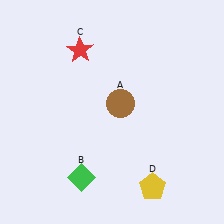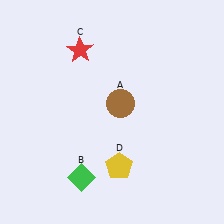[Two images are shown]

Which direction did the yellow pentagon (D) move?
The yellow pentagon (D) moved left.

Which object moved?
The yellow pentagon (D) moved left.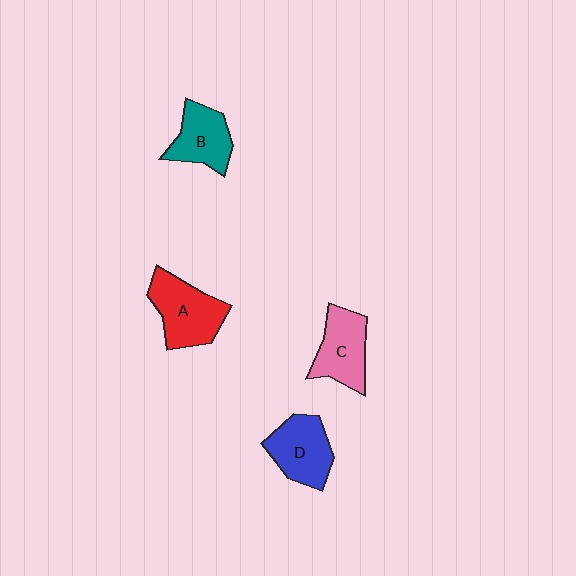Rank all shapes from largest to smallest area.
From largest to smallest: A (red), D (blue), C (pink), B (teal).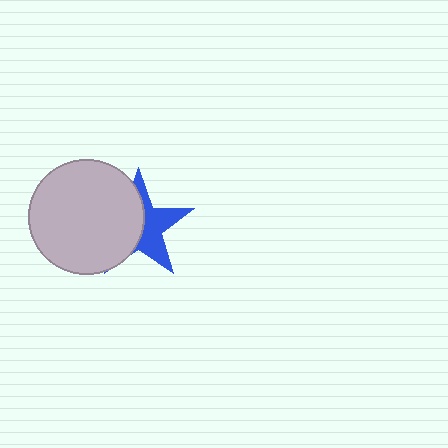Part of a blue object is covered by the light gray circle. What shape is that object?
It is a star.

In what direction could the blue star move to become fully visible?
The blue star could move right. That would shift it out from behind the light gray circle entirely.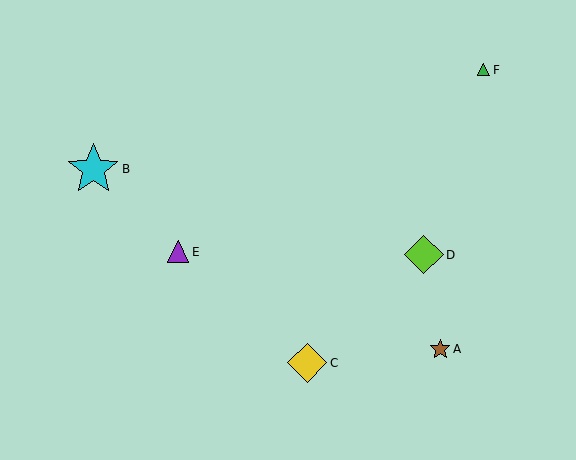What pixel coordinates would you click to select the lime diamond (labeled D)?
Click at (424, 255) to select the lime diamond D.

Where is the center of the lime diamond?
The center of the lime diamond is at (424, 255).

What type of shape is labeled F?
Shape F is a green triangle.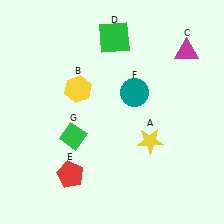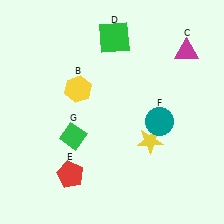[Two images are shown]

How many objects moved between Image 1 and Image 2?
1 object moved between the two images.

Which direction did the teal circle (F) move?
The teal circle (F) moved down.